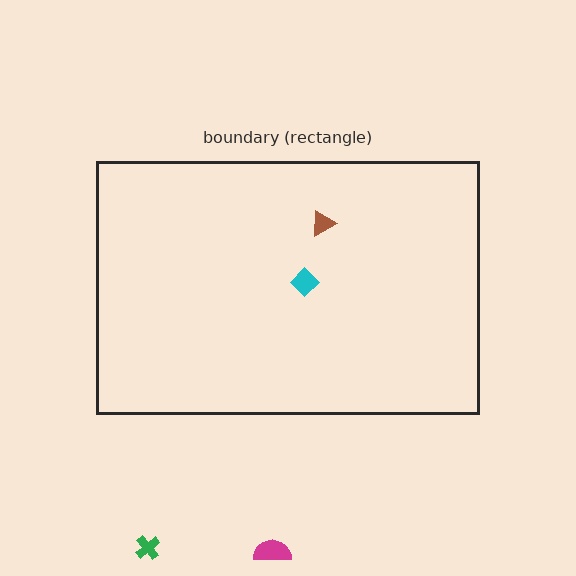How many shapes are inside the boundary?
2 inside, 2 outside.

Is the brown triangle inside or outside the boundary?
Inside.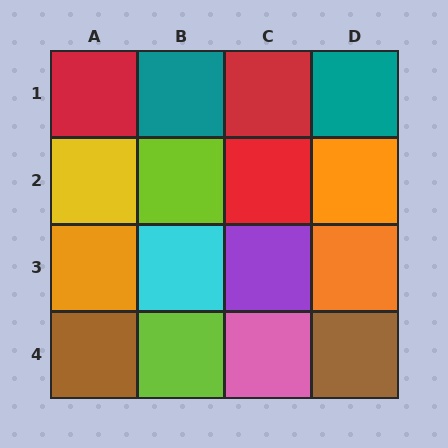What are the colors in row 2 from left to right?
Yellow, lime, red, orange.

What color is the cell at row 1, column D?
Teal.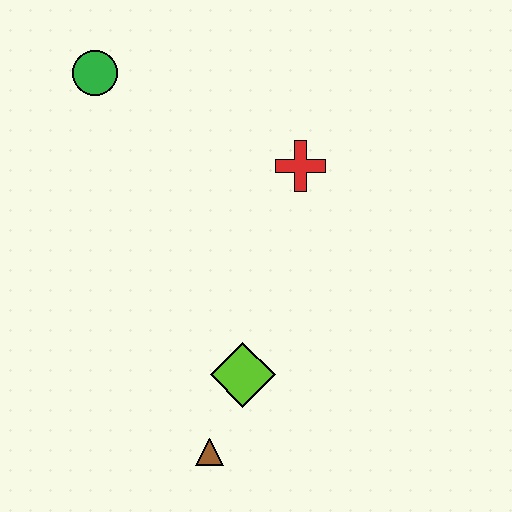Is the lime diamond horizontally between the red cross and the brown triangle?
Yes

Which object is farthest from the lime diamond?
The green circle is farthest from the lime diamond.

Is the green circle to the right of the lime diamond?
No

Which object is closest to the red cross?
The lime diamond is closest to the red cross.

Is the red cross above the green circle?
No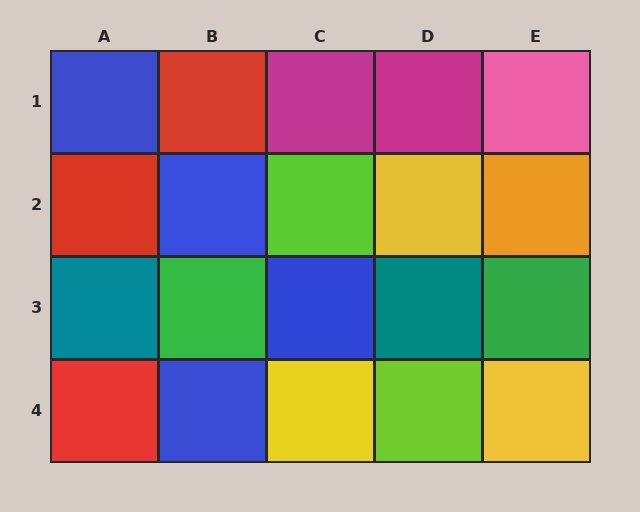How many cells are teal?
2 cells are teal.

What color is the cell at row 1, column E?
Pink.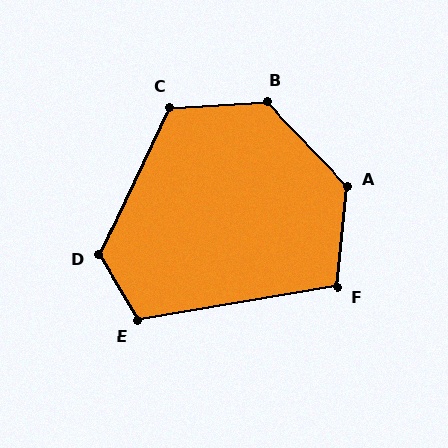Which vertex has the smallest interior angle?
F, at approximately 105 degrees.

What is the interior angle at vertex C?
Approximately 118 degrees (obtuse).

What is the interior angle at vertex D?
Approximately 124 degrees (obtuse).